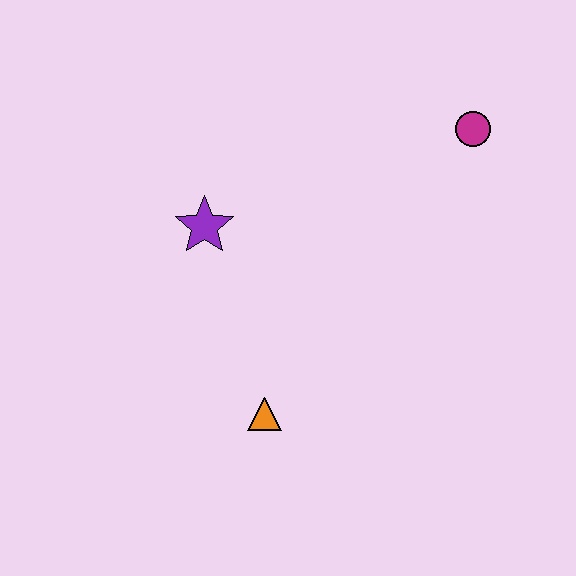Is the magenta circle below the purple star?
No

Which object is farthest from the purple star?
The magenta circle is farthest from the purple star.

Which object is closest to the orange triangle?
The purple star is closest to the orange triangle.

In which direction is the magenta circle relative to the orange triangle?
The magenta circle is above the orange triangle.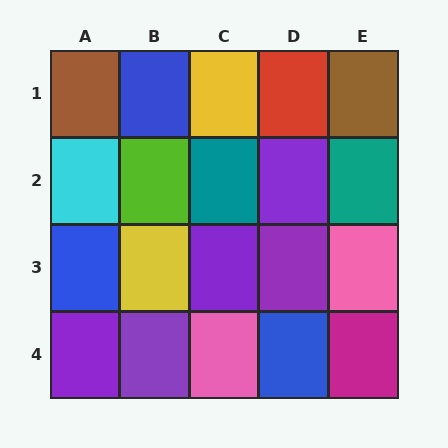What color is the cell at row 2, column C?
Teal.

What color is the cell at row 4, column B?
Purple.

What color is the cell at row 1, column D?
Red.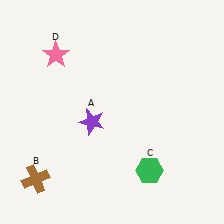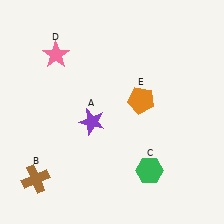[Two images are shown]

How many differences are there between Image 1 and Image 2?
There is 1 difference between the two images.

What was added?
An orange pentagon (E) was added in Image 2.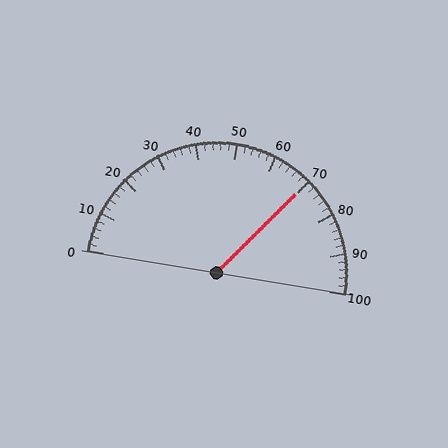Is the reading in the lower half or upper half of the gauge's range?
The reading is in the upper half of the range (0 to 100).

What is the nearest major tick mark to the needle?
The nearest major tick mark is 70.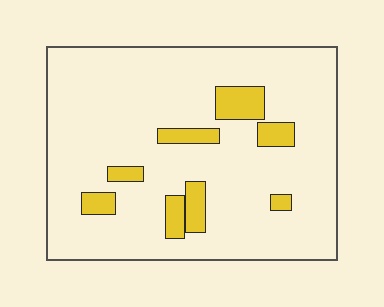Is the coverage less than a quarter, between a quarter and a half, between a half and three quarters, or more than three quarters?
Less than a quarter.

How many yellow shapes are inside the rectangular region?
8.